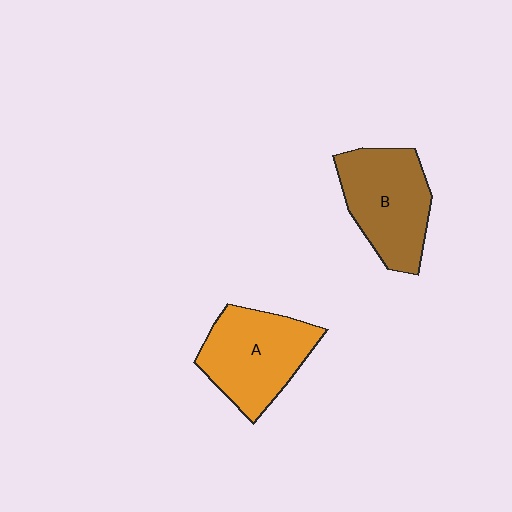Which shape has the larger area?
Shape A (orange).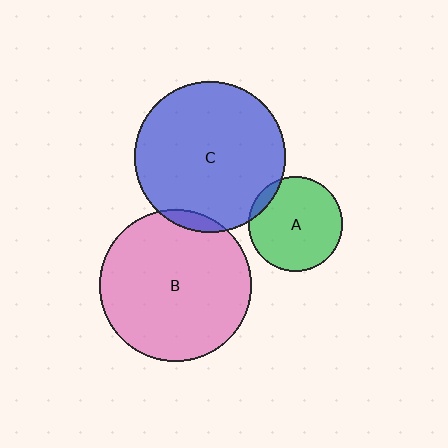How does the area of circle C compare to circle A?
Approximately 2.6 times.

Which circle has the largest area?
Circle B (pink).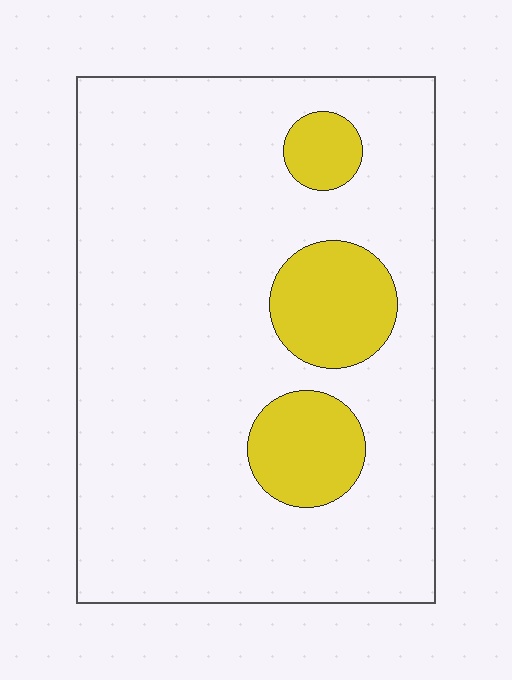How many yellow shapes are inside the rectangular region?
3.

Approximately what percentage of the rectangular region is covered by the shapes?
Approximately 15%.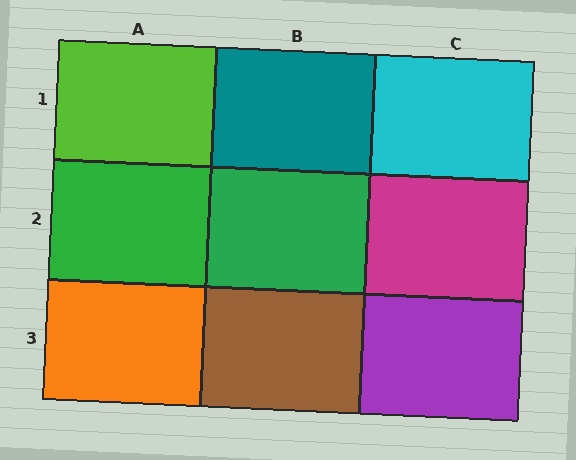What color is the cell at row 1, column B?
Teal.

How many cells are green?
2 cells are green.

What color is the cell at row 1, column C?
Cyan.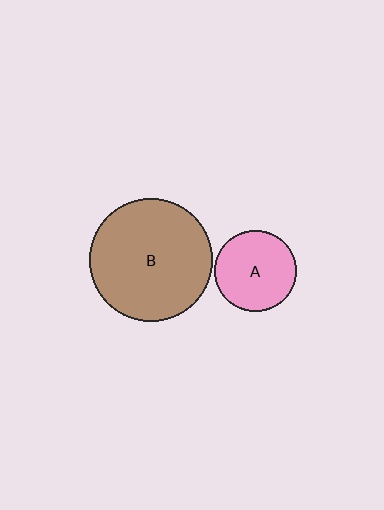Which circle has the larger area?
Circle B (brown).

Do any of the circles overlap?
No, none of the circles overlap.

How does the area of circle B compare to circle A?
Approximately 2.3 times.